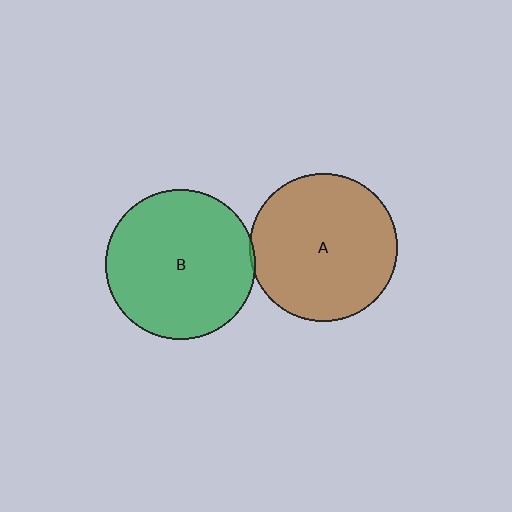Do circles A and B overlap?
Yes.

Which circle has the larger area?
Circle B (green).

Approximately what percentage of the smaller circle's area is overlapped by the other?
Approximately 5%.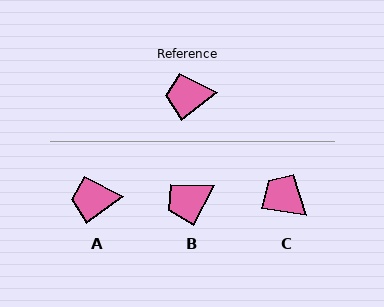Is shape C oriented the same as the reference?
No, it is off by about 46 degrees.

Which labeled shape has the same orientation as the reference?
A.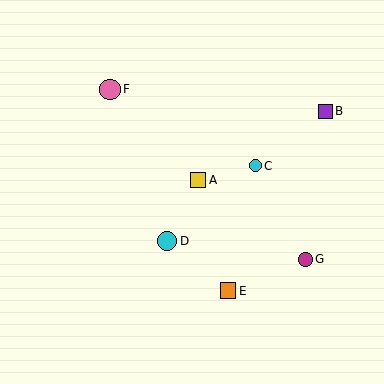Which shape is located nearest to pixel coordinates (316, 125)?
The purple square (labeled B) at (325, 111) is nearest to that location.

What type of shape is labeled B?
Shape B is a purple square.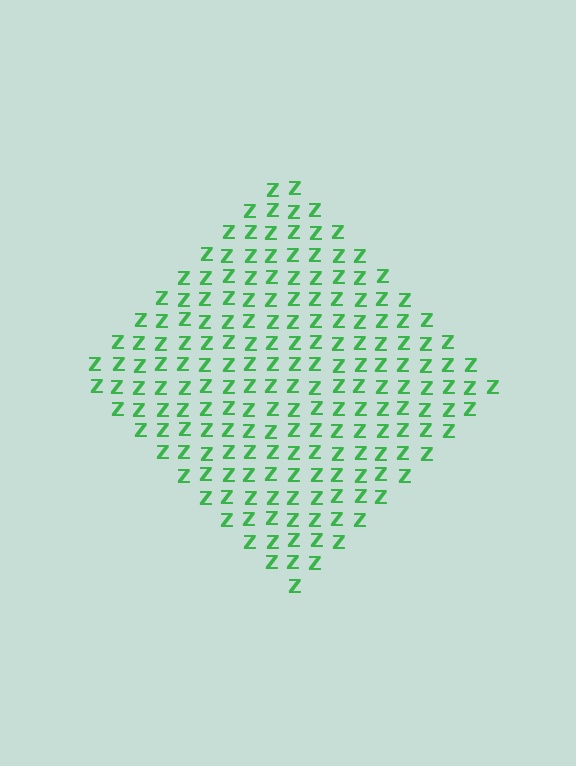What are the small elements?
The small elements are letter Z's.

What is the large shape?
The large shape is a diamond.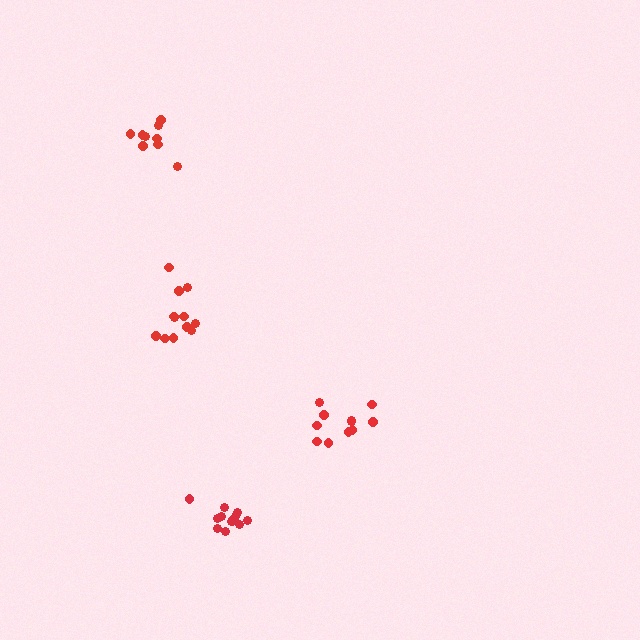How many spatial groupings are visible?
There are 4 spatial groupings.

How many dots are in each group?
Group 1: 11 dots, Group 2: 9 dots, Group 3: 12 dots, Group 4: 13 dots (45 total).